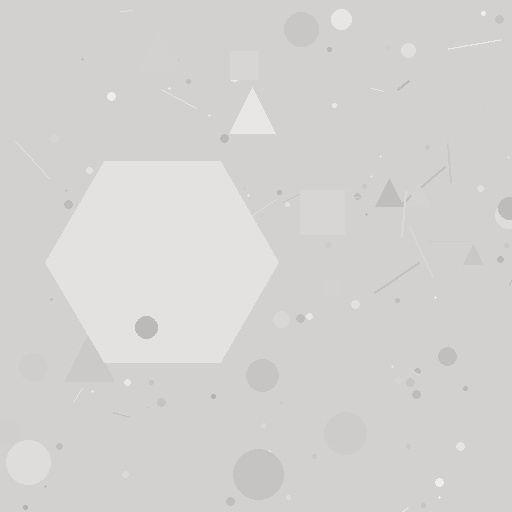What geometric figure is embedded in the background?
A hexagon is embedded in the background.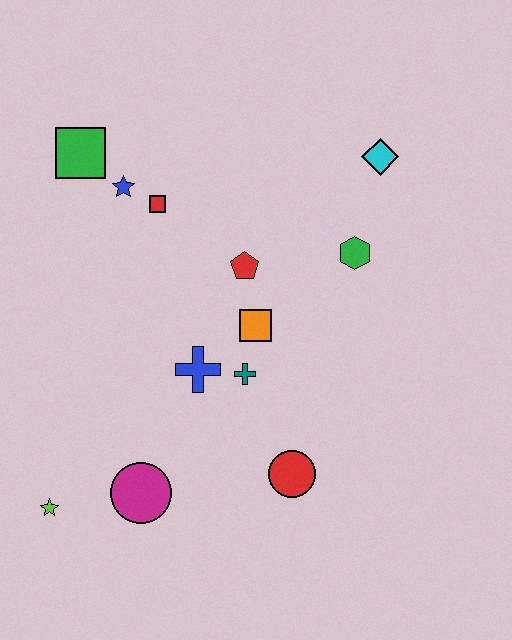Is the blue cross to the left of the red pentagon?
Yes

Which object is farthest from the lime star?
The cyan diamond is farthest from the lime star.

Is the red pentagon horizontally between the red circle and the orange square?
No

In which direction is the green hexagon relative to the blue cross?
The green hexagon is to the right of the blue cross.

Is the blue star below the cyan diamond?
Yes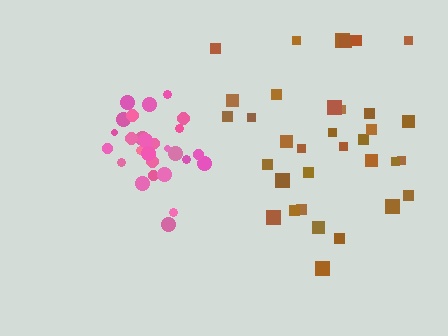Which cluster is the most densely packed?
Pink.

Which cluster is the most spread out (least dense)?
Brown.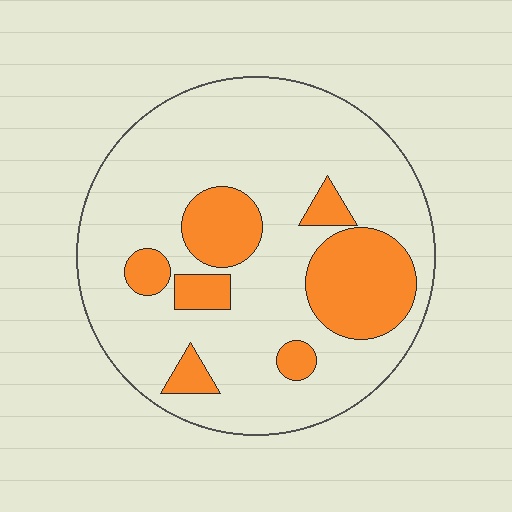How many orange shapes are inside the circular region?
7.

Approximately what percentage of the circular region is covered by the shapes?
Approximately 25%.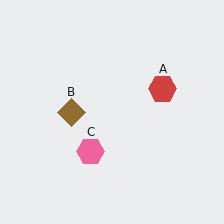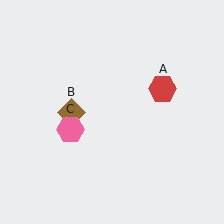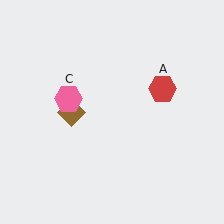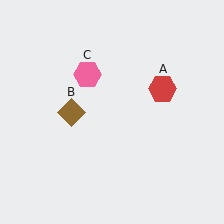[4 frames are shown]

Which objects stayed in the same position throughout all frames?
Red hexagon (object A) and brown diamond (object B) remained stationary.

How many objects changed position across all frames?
1 object changed position: pink hexagon (object C).